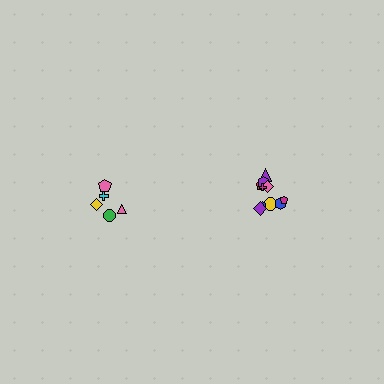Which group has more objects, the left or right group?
The right group.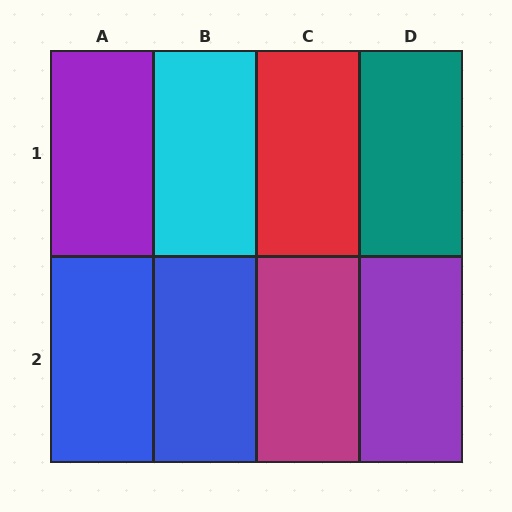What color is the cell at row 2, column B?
Blue.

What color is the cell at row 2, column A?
Blue.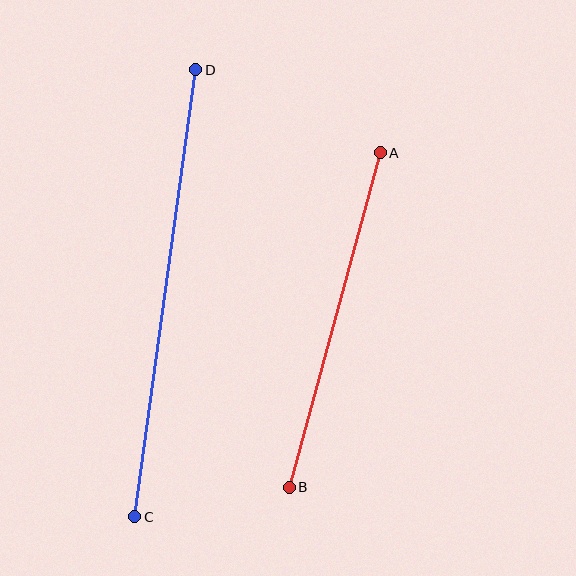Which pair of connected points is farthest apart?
Points C and D are farthest apart.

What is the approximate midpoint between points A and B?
The midpoint is at approximately (335, 320) pixels.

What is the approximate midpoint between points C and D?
The midpoint is at approximately (165, 293) pixels.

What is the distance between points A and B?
The distance is approximately 347 pixels.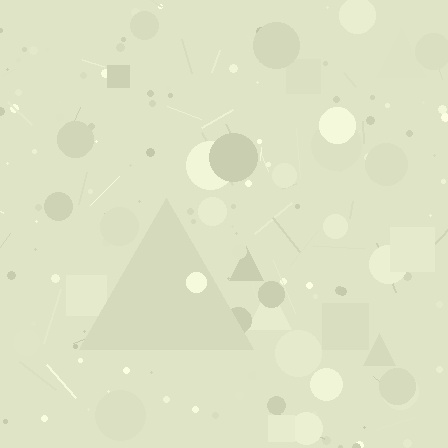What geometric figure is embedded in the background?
A triangle is embedded in the background.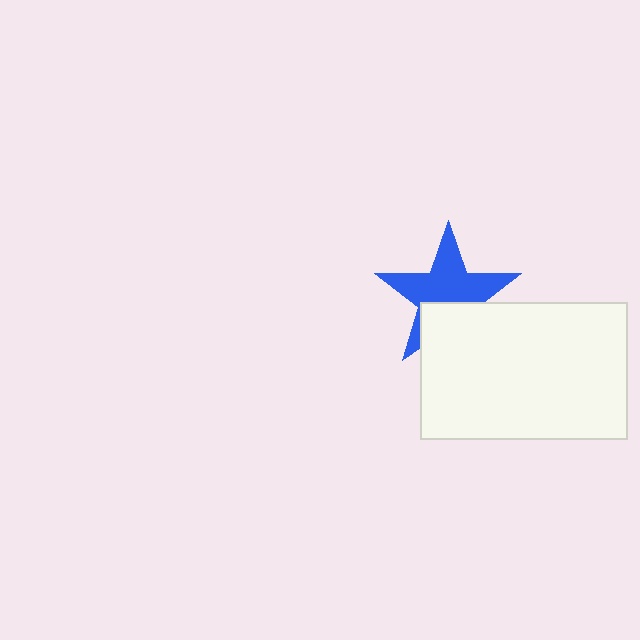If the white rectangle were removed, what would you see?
You would see the complete blue star.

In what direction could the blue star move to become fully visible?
The blue star could move up. That would shift it out from behind the white rectangle entirely.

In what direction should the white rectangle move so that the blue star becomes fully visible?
The white rectangle should move down. That is the shortest direction to clear the overlap and leave the blue star fully visible.